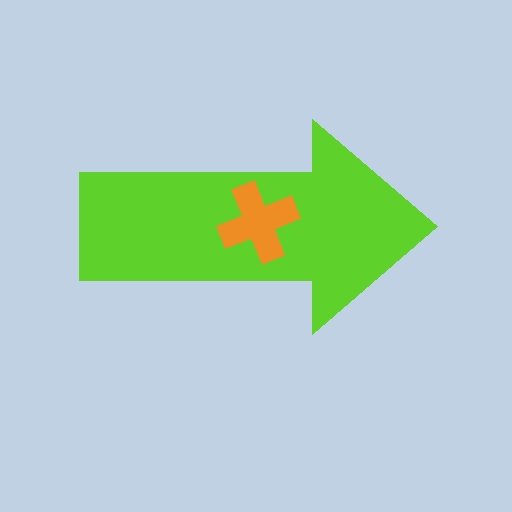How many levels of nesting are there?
2.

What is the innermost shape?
The orange cross.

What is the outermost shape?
The lime arrow.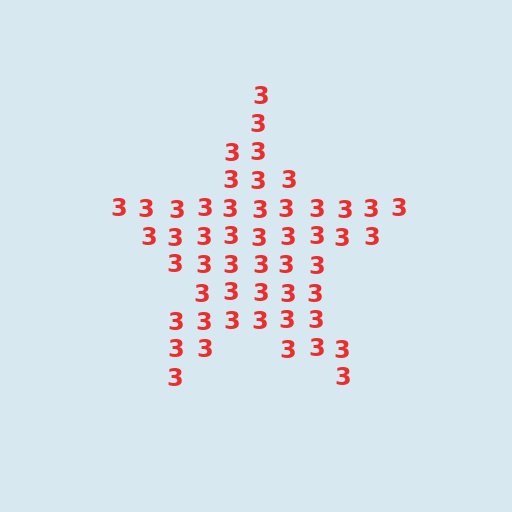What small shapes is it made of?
It is made of small digit 3's.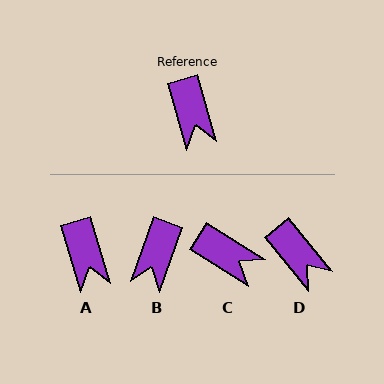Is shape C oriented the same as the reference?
No, it is off by about 42 degrees.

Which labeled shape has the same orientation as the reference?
A.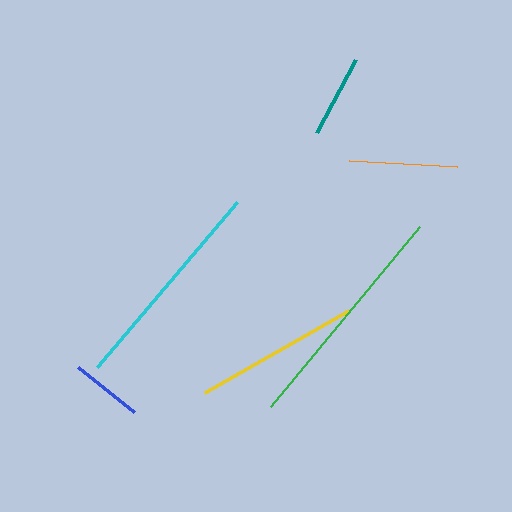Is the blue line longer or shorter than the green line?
The green line is longer than the blue line.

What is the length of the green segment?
The green segment is approximately 234 pixels long.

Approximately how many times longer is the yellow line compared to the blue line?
The yellow line is approximately 2.3 times the length of the blue line.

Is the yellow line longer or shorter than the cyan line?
The cyan line is longer than the yellow line.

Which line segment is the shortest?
The blue line is the shortest at approximately 73 pixels.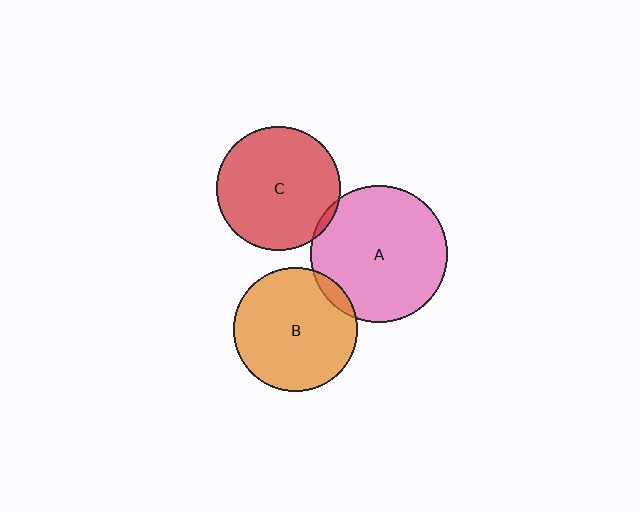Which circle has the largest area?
Circle A (pink).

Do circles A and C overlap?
Yes.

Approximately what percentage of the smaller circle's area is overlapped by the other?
Approximately 5%.